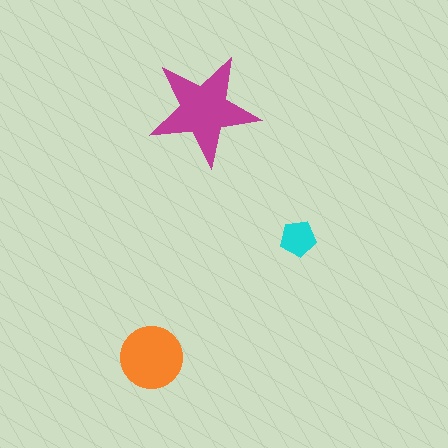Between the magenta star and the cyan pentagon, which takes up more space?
The magenta star.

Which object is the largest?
The magenta star.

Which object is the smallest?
The cyan pentagon.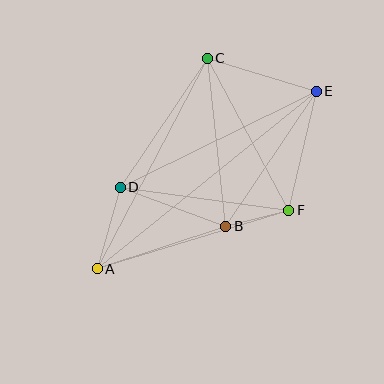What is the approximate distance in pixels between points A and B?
The distance between A and B is approximately 135 pixels.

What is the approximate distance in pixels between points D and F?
The distance between D and F is approximately 170 pixels.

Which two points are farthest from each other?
Points A and E are farthest from each other.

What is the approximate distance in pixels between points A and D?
The distance between A and D is approximately 85 pixels.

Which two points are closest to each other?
Points B and F are closest to each other.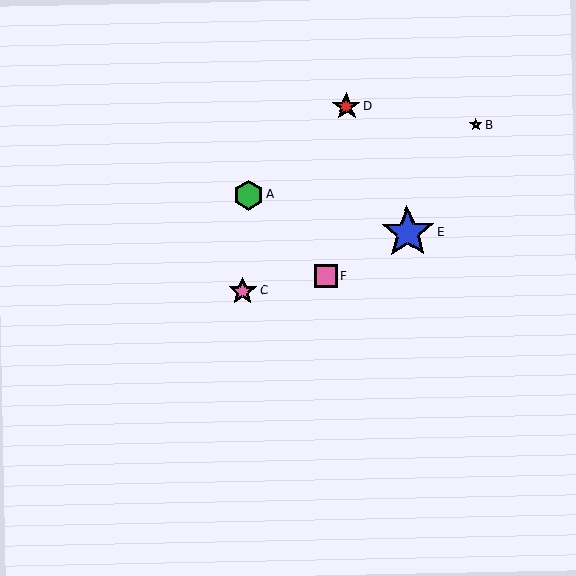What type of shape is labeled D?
Shape D is a red star.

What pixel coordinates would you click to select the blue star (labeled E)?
Click at (407, 232) to select the blue star E.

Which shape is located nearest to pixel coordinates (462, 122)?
The yellow star (labeled B) at (476, 125) is nearest to that location.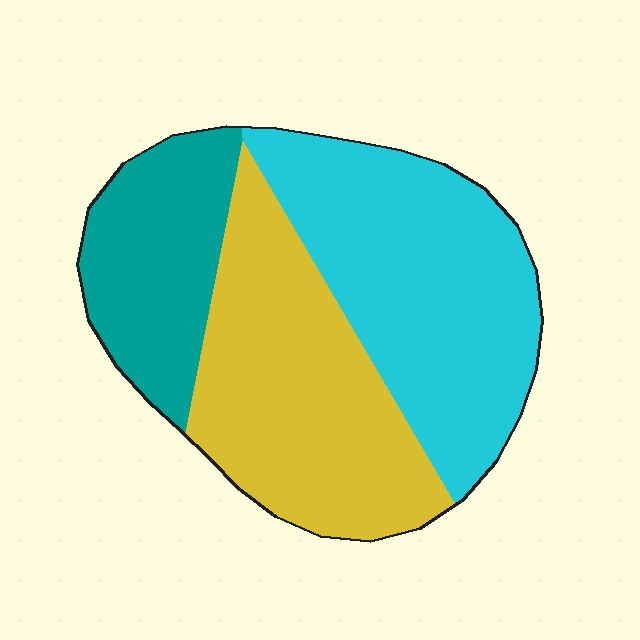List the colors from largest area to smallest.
From largest to smallest: cyan, yellow, teal.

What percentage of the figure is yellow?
Yellow covers about 35% of the figure.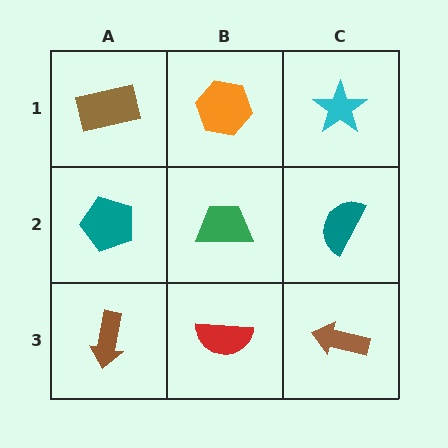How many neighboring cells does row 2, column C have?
3.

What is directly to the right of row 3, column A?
A red semicircle.